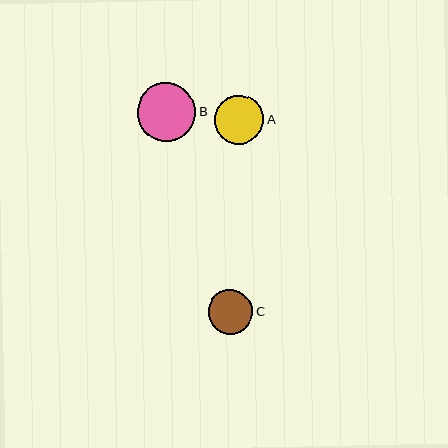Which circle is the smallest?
Circle C is the smallest with a size of approximately 44 pixels.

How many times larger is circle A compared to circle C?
Circle A is approximately 1.1 times the size of circle C.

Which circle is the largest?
Circle B is the largest with a size of approximately 59 pixels.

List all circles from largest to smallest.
From largest to smallest: B, A, C.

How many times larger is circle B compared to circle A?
Circle B is approximately 1.2 times the size of circle A.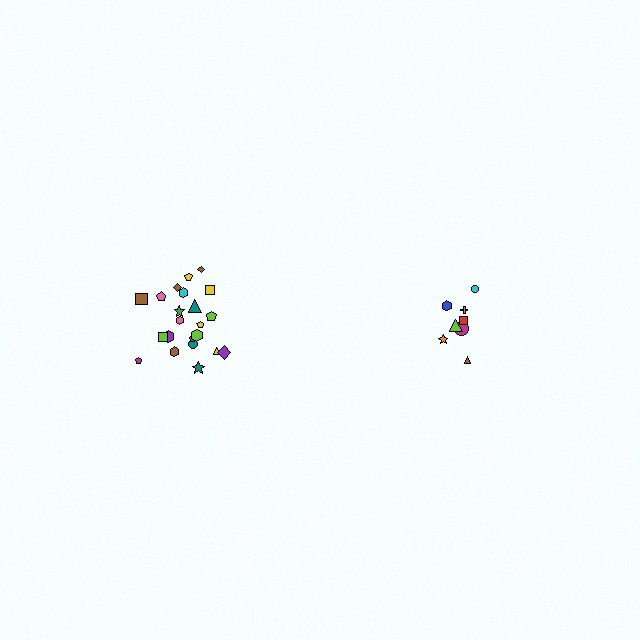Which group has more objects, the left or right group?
The left group.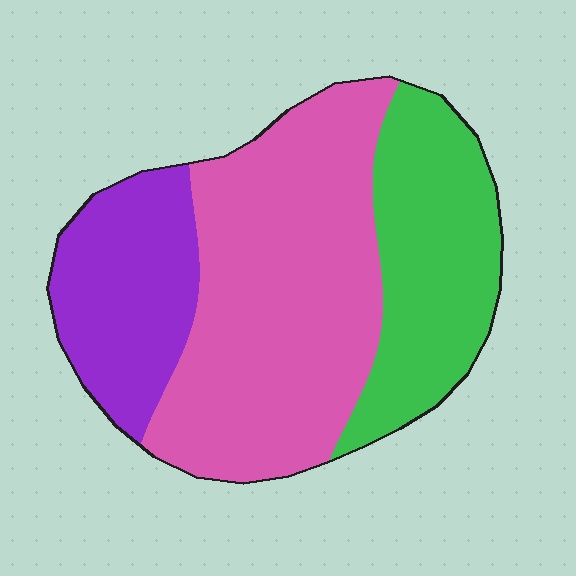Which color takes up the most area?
Pink, at roughly 50%.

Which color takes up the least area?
Purple, at roughly 20%.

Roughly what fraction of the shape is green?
Green takes up between a sixth and a third of the shape.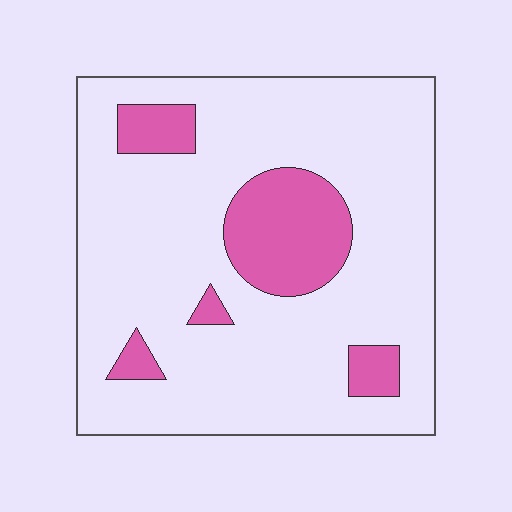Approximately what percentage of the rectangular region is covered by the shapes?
Approximately 15%.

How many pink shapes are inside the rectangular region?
5.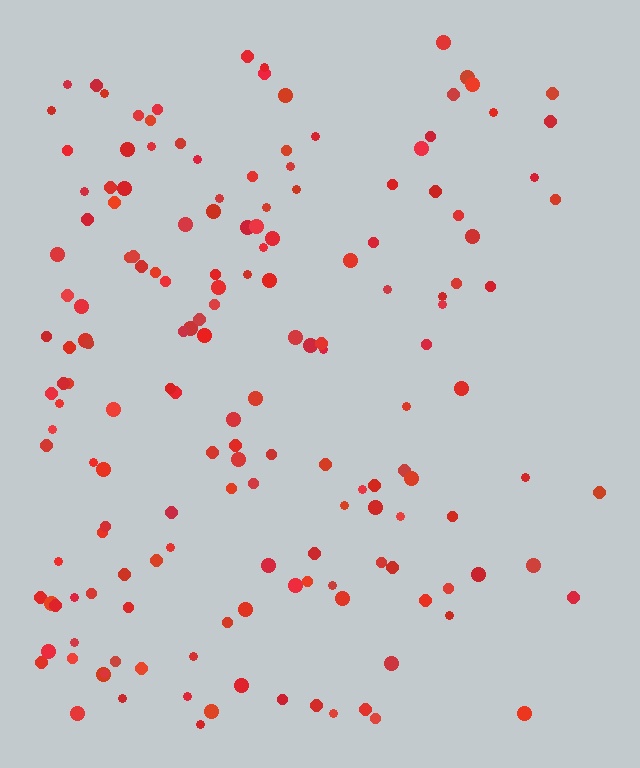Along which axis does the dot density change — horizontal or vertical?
Horizontal.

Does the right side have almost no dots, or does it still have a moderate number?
Still a moderate number, just noticeably fewer than the left.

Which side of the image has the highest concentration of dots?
The left.